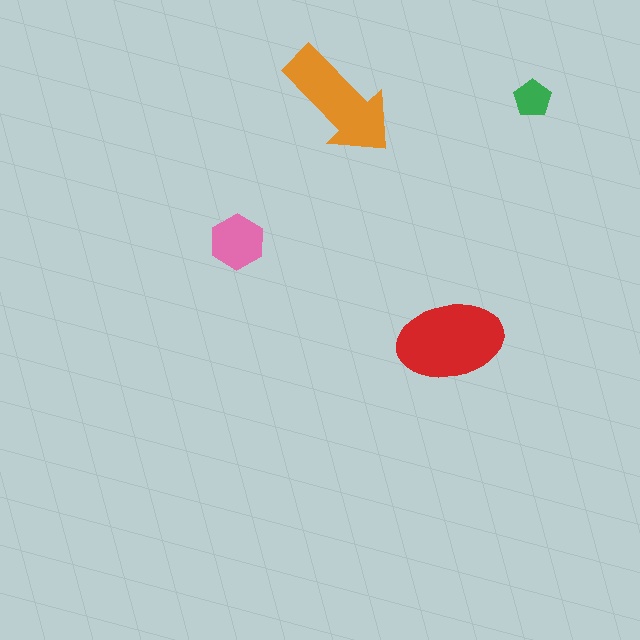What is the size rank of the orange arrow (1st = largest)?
2nd.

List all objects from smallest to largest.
The green pentagon, the pink hexagon, the orange arrow, the red ellipse.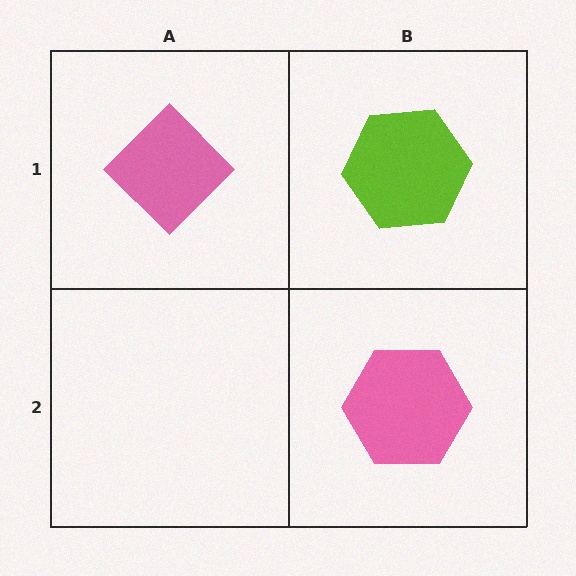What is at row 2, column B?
A pink hexagon.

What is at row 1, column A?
A pink diamond.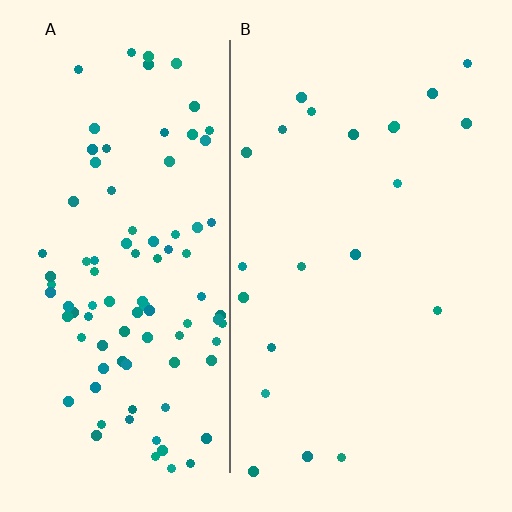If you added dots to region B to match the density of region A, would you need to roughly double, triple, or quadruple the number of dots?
Approximately quadruple.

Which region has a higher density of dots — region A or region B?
A (the left).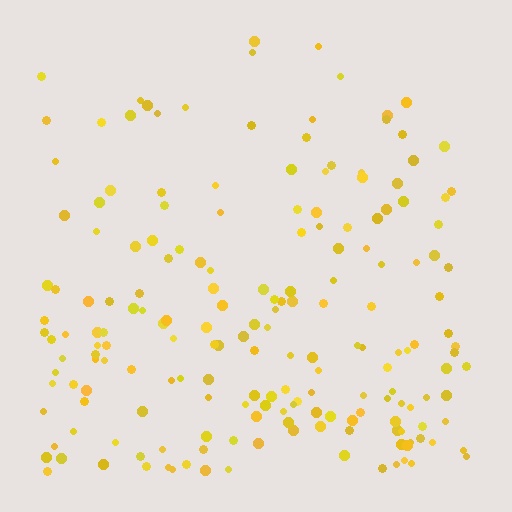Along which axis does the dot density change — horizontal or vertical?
Vertical.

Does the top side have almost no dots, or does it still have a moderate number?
Still a moderate number, just noticeably fewer than the bottom.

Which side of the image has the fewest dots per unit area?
The top.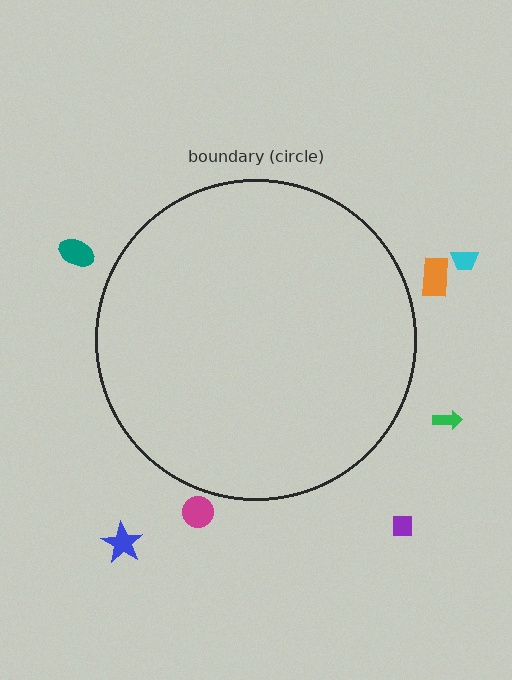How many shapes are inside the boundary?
0 inside, 7 outside.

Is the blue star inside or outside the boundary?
Outside.